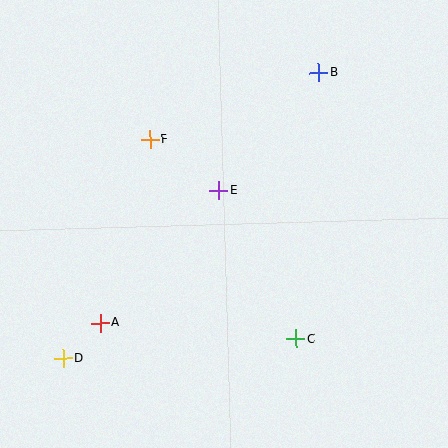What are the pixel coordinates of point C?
Point C is at (296, 339).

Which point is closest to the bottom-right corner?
Point C is closest to the bottom-right corner.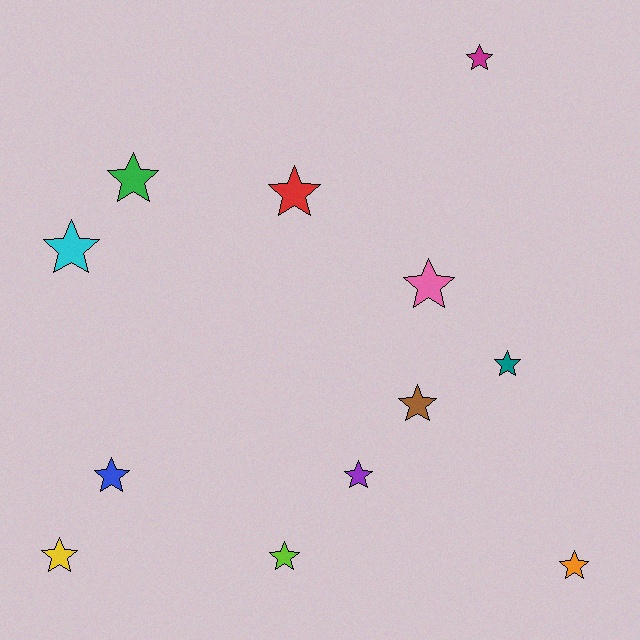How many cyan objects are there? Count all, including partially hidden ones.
There is 1 cyan object.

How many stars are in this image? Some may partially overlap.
There are 12 stars.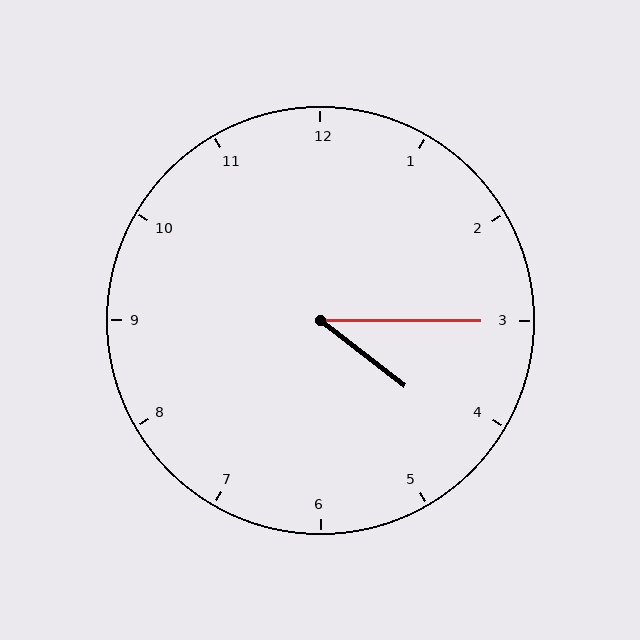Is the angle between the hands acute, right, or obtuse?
It is acute.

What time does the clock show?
4:15.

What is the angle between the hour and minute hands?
Approximately 38 degrees.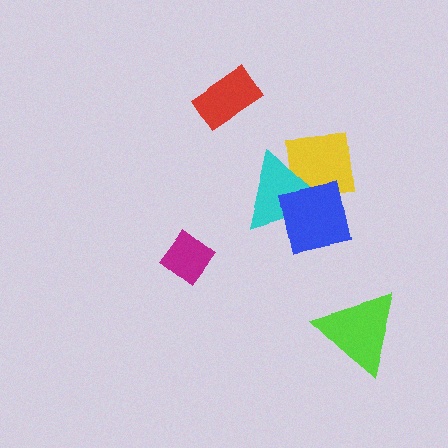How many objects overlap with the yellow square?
2 objects overlap with the yellow square.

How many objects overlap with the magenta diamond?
0 objects overlap with the magenta diamond.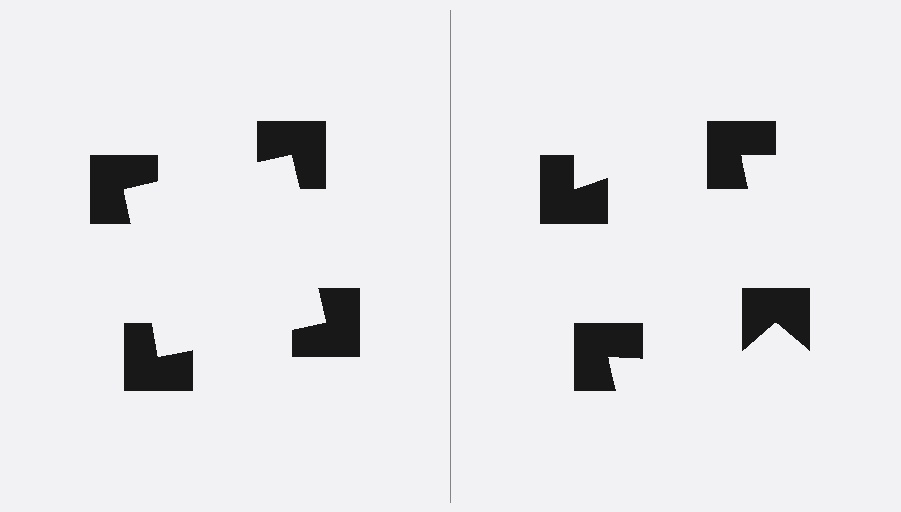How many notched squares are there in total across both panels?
8 — 4 on each side.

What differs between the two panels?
The notched squares are positioned identically on both sides; only the wedge orientations differ. On the left they align to a square; on the right they are misaligned.